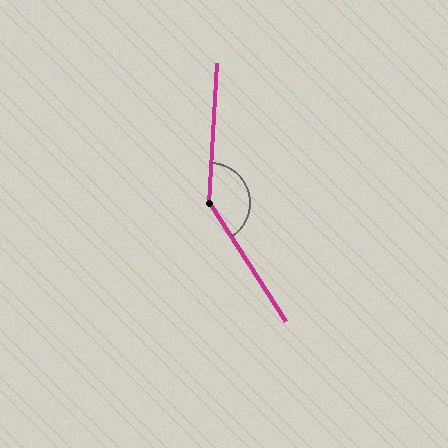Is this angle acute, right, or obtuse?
It is obtuse.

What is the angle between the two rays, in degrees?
Approximately 144 degrees.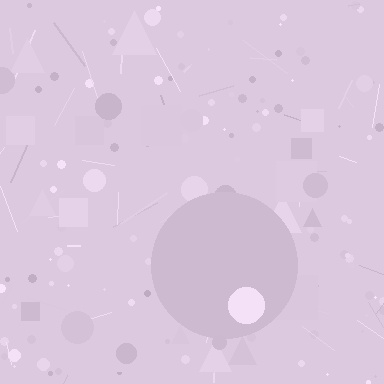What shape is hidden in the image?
A circle is hidden in the image.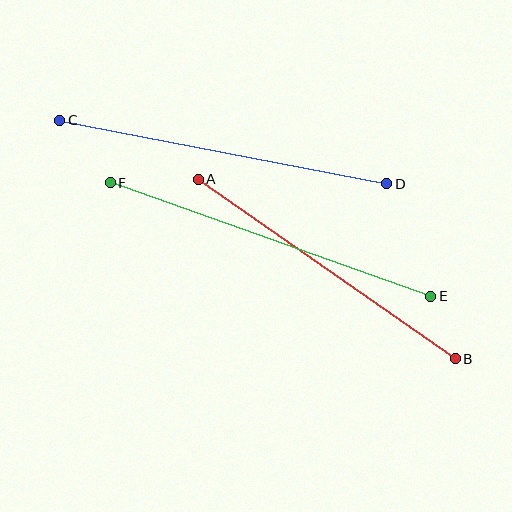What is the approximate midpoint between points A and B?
The midpoint is at approximately (327, 269) pixels.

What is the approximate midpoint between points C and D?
The midpoint is at approximately (223, 152) pixels.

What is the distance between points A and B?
The distance is approximately 314 pixels.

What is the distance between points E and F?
The distance is approximately 340 pixels.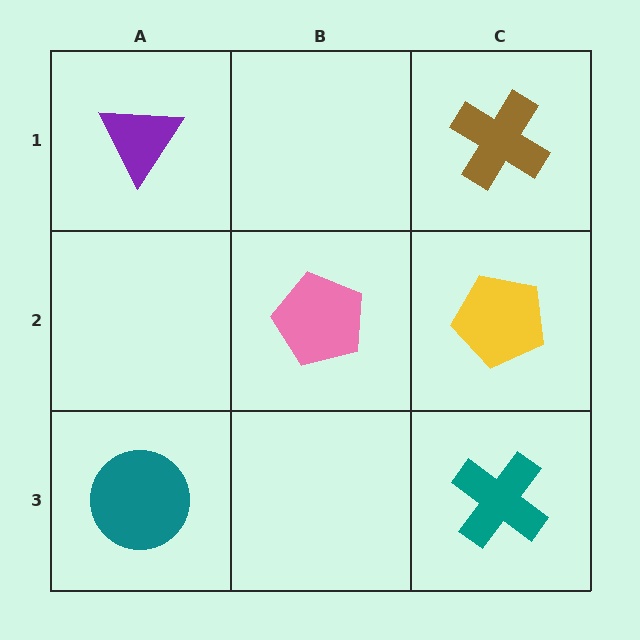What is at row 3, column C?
A teal cross.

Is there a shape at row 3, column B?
No, that cell is empty.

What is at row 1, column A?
A purple triangle.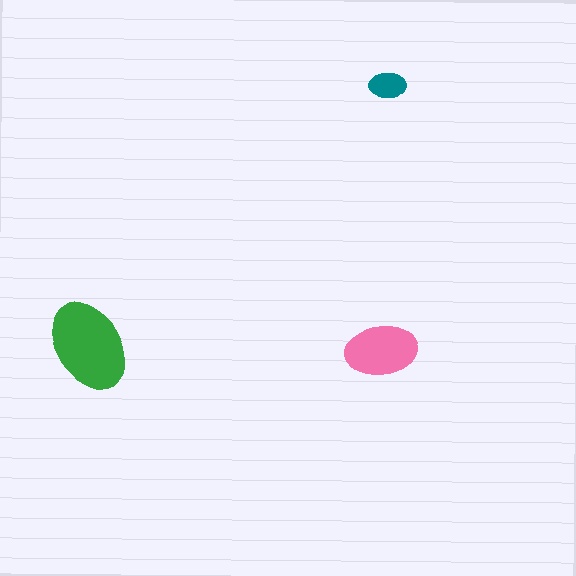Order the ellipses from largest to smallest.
the green one, the pink one, the teal one.